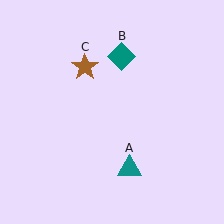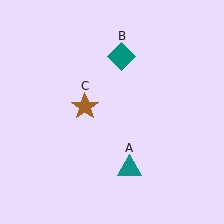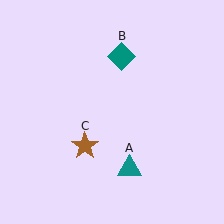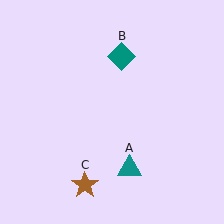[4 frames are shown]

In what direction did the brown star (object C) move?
The brown star (object C) moved down.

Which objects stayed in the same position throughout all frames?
Teal triangle (object A) and teal diamond (object B) remained stationary.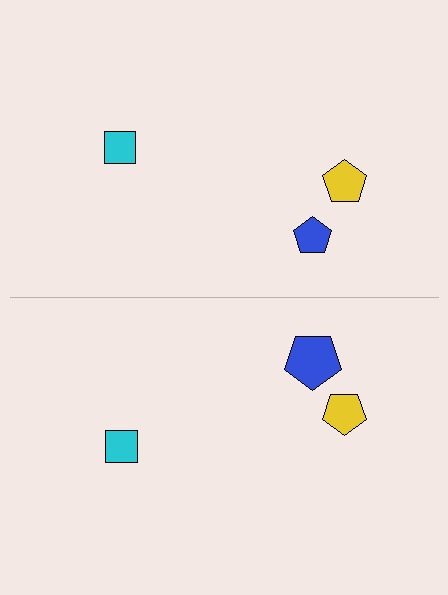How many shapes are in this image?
There are 6 shapes in this image.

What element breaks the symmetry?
The blue pentagon on the bottom side has a different size than its mirror counterpart.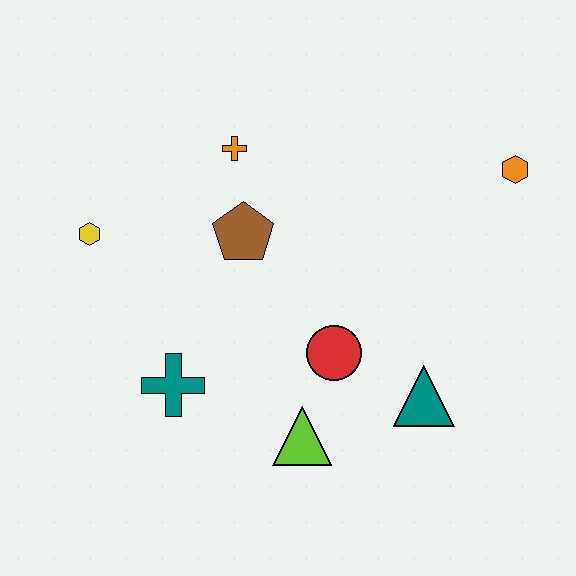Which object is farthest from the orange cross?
The teal triangle is farthest from the orange cross.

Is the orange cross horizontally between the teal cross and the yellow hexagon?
No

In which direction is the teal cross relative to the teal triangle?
The teal cross is to the left of the teal triangle.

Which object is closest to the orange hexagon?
The teal triangle is closest to the orange hexagon.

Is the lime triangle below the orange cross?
Yes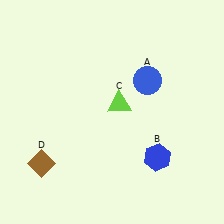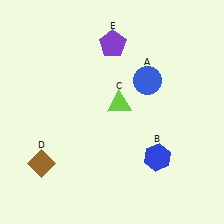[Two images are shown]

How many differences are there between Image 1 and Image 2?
There is 1 difference between the two images.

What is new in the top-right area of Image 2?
A purple pentagon (E) was added in the top-right area of Image 2.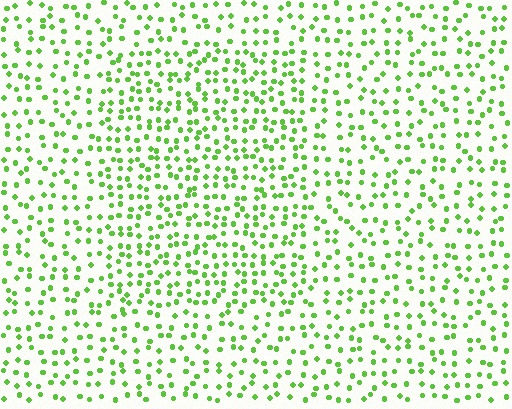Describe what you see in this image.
The image contains small lime elements arranged at two different densities. A rectangle-shaped region is visible where the elements are more densely packed than the surrounding area.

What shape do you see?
I see a rectangle.